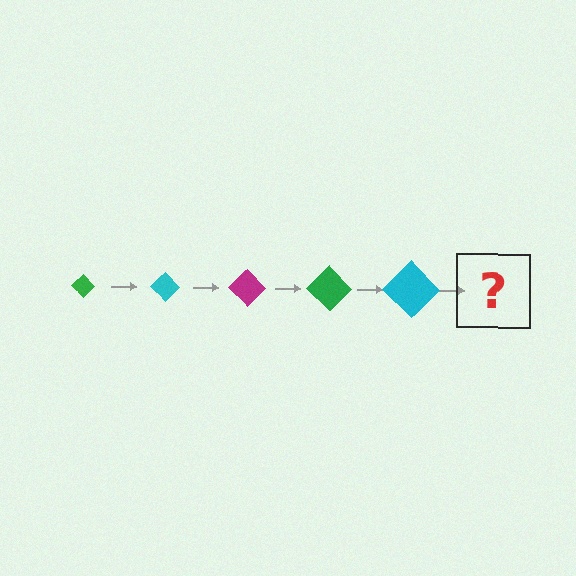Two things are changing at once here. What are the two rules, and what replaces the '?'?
The two rules are that the diamond grows larger each step and the color cycles through green, cyan, and magenta. The '?' should be a magenta diamond, larger than the previous one.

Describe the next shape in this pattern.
It should be a magenta diamond, larger than the previous one.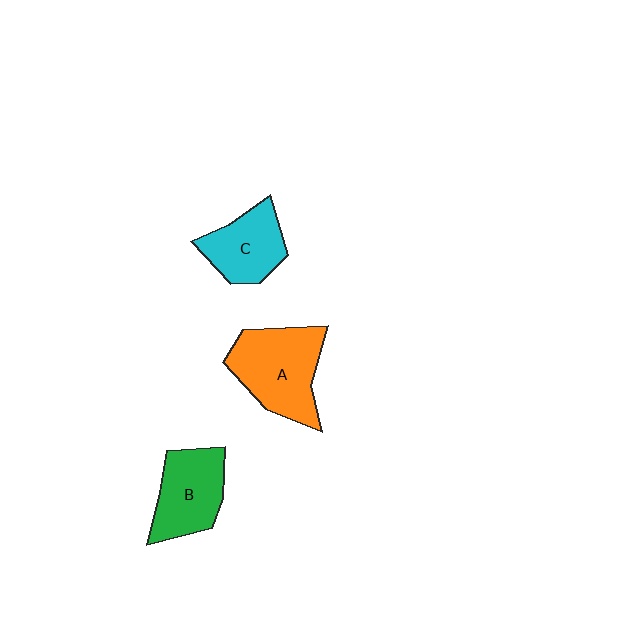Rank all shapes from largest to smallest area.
From largest to smallest: A (orange), B (green), C (cyan).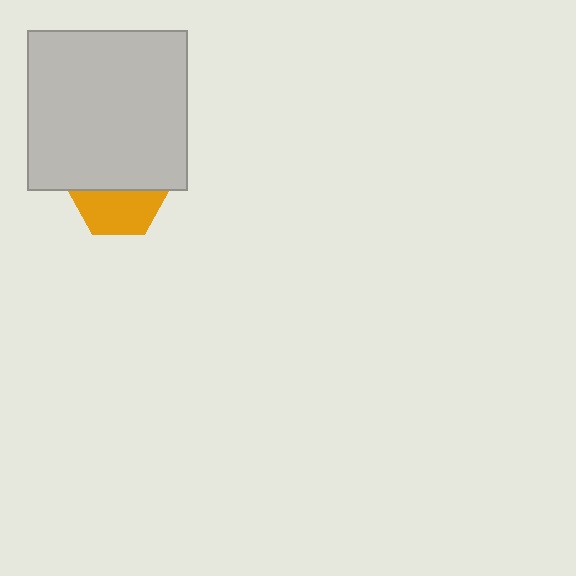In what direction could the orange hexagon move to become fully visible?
The orange hexagon could move down. That would shift it out from behind the light gray square entirely.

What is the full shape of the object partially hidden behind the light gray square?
The partially hidden object is an orange hexagon.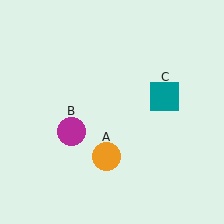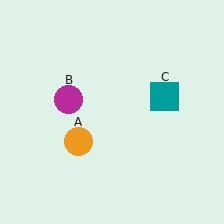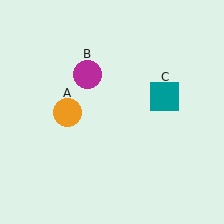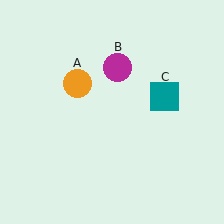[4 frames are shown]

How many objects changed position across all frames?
2 objects changed position: orange circle (object A), magenta circle (object B).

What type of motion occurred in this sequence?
The orange circle (object A), magenta circle (object B) rotated clockwise around the center of the scene.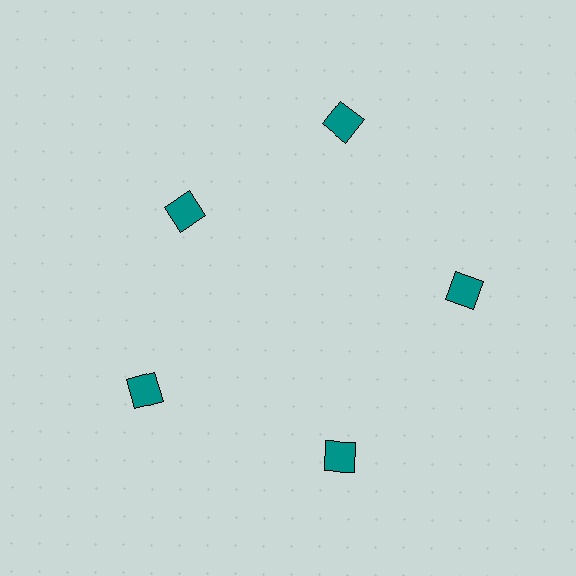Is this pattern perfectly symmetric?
No. The 5 teal squares are arranged in a ring, but one element near the 10 o'clock position is pulled inward toward the center, breaking the 5-fold rotational symmetry.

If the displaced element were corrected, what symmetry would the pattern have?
It would have 5-fold rotational symmetry — the pattern would map onto itself every 72 degrees.